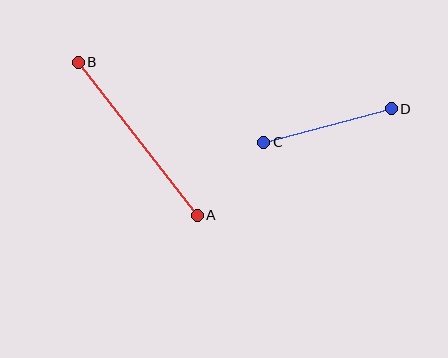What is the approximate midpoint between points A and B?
The midpoint is at approximately (138, 139) pixels.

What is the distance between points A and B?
The distance is approximately 194 pixels.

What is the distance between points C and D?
The distance is approximately 132 pixels.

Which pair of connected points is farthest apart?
Points A and B are farthest apart.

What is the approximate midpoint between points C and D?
The midpoint is at approximately (328, 126) pixels.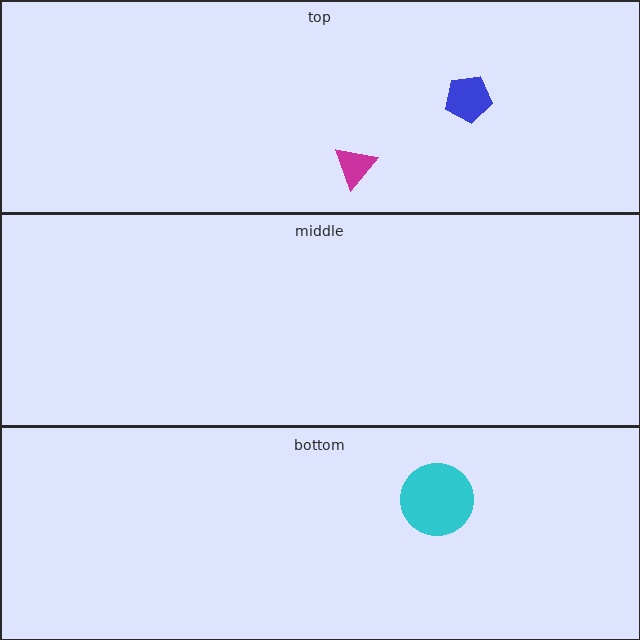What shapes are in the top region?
The magenta triangle, the blue pentagon.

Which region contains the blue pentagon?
The top region.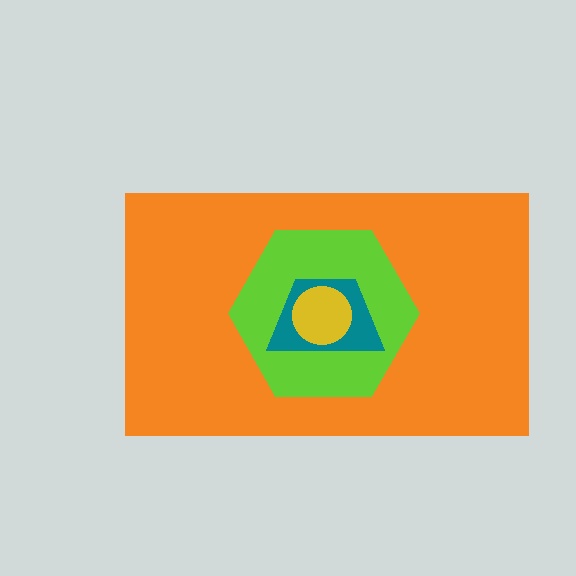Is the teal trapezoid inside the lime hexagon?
Yes.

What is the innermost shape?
The yellow circle.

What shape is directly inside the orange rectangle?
The lime hexagon.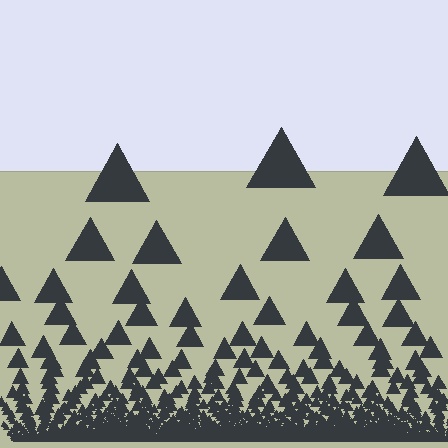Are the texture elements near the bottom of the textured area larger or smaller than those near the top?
Smaller. The gradient is inverted — elements near the bottom are smaller and denser.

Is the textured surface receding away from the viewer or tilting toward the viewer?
The surface appears to tilt toward the viewer. Texture elements get larger and sparser toward the top.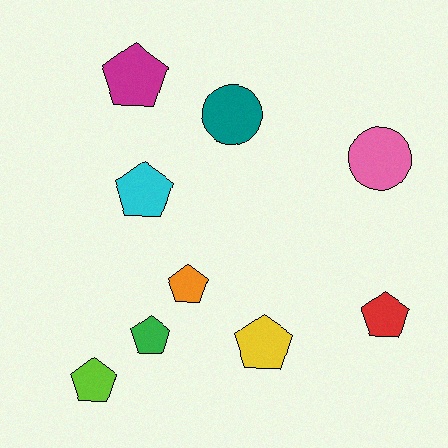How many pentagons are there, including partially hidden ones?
There are 7 pentagons.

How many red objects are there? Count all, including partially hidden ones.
There is 1 red object.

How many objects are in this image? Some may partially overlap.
There are 9 objects.